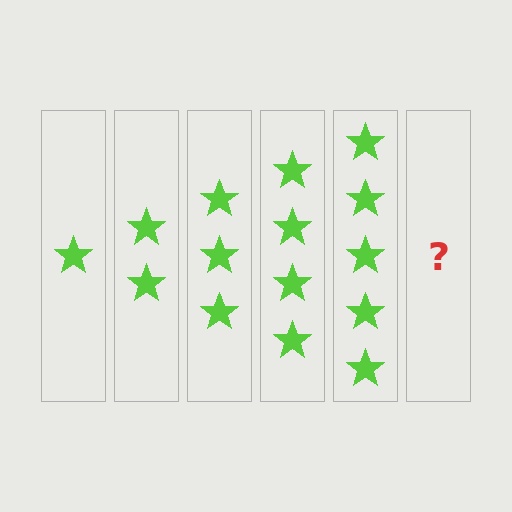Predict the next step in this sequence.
The next step is 6 stars.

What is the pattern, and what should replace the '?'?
The pattern is that each step adds one more star. The '?' should be 6 stars.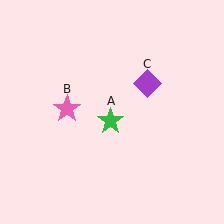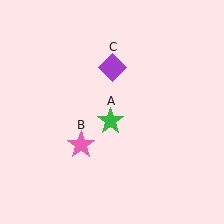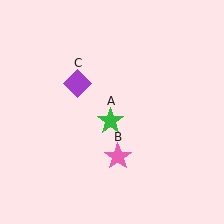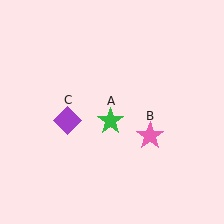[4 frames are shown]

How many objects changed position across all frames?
2 objects changed position: pink star (object B), purple diamond (object C).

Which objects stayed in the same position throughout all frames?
Green star (object A) remained stationary.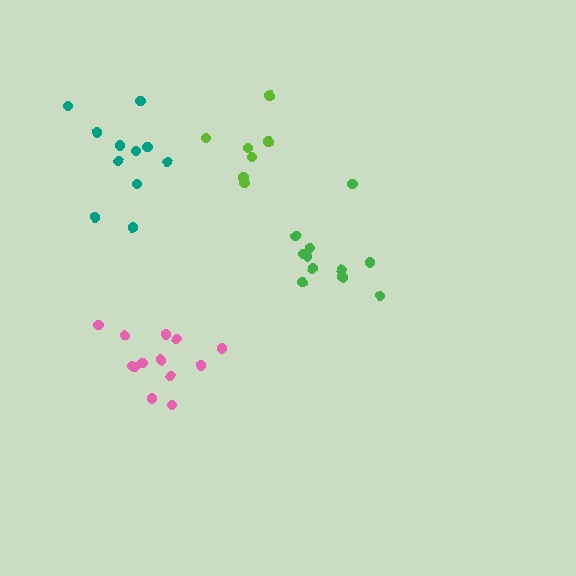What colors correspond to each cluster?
The clusters are colored: lime, pink, green, teal.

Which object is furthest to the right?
The green cluster is rightmost.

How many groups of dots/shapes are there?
There are 4 groups.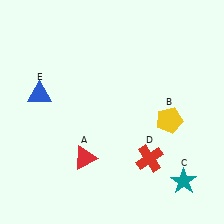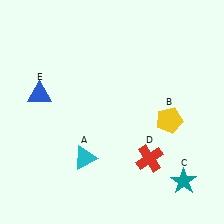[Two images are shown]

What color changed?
The triangle (A) changed from red in Image 1 to cyan in Image 2.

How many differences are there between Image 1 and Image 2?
There is 1 difference between the two images.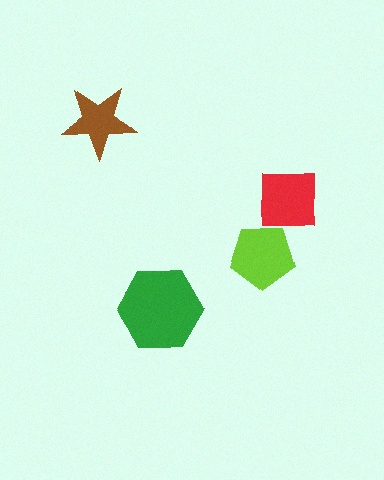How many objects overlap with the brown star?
0 objects overlap with the brown star.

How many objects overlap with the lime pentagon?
1 object overlaps with the lime pentagon.